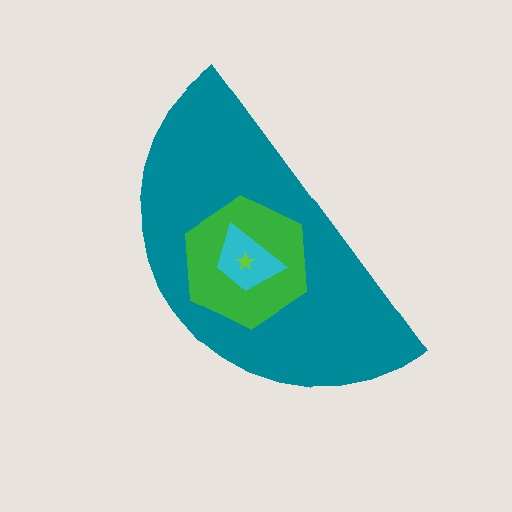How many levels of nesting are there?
4.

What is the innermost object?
The lime star.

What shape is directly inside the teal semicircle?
The green hexagon.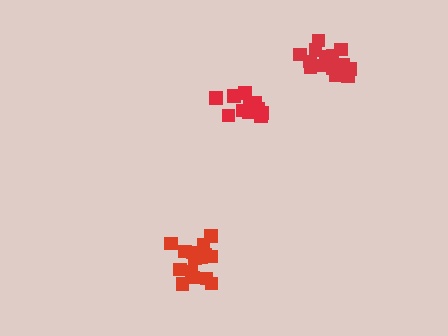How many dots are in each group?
Group 1: 15 dots, Group 2: 15 dots, Group 3: 11 dots (41 total).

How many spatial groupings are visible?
There are 3 spatial groupings.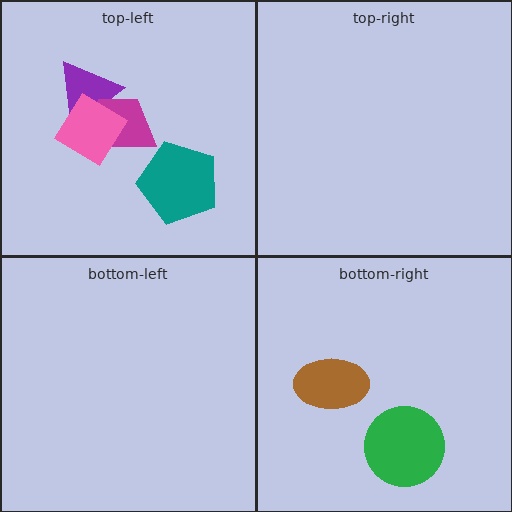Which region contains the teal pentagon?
The top-left region.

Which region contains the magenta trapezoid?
The top-left region.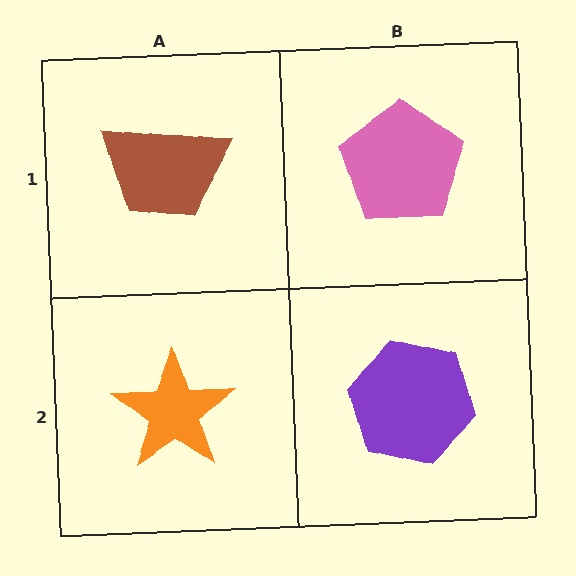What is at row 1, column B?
A pink pentagon.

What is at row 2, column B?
A purple hexagon.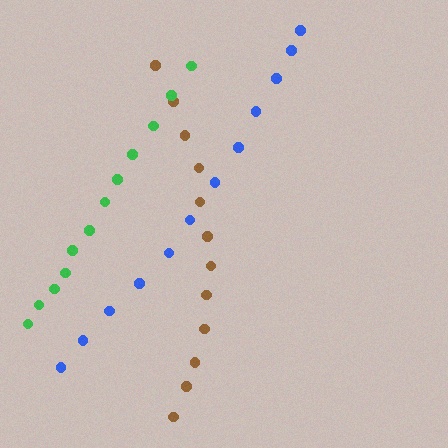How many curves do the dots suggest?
There are 3 distinct paths.